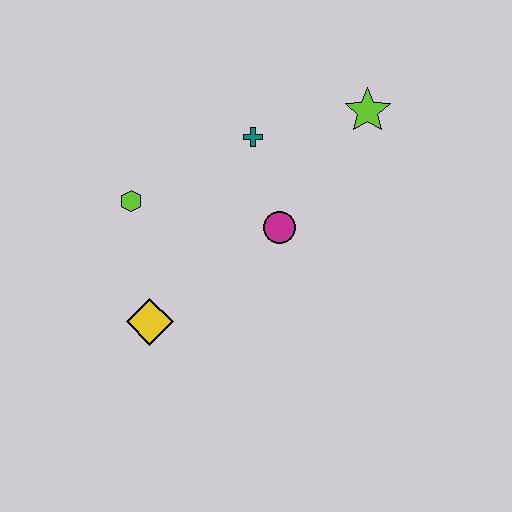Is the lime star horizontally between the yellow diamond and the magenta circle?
No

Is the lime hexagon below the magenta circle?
No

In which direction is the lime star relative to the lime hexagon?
The lime star is to the right of the lime hexagon.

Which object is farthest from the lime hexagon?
The lime star is farthest from the lime hexagon.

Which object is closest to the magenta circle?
The teal cross is closest to the magenta circle.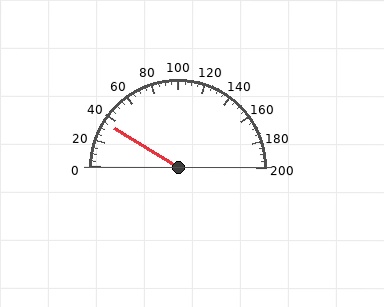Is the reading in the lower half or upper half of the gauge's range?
The reading is in the lower half of the range (0 to 200).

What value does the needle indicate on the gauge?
The needle indicates approximately 35.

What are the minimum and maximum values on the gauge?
The gauge ranges from 0 to 200.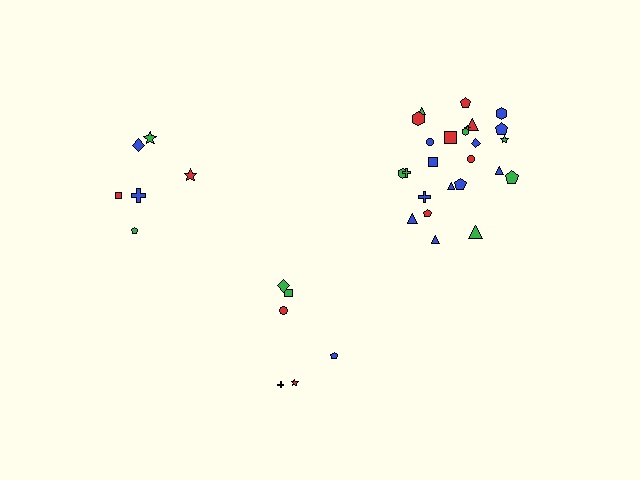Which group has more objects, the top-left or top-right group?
The top-right group.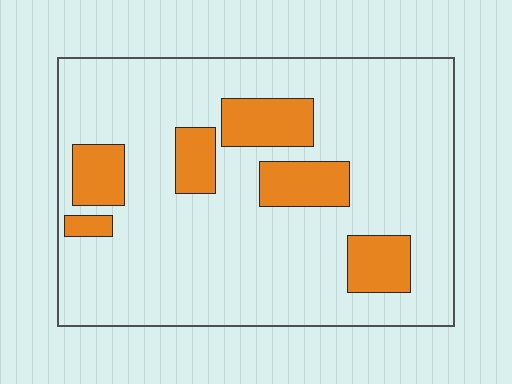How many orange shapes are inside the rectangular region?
6.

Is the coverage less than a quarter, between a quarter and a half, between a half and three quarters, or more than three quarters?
Less than a quarter.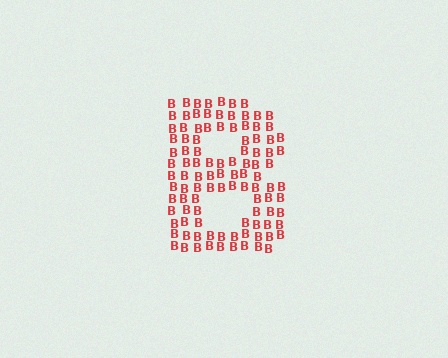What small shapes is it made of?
It is made of small letter B's.